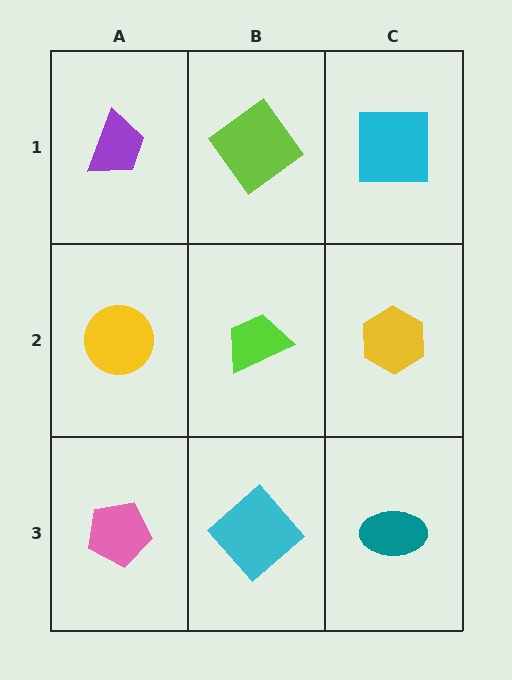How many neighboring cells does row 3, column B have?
3.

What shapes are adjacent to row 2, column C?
A cyan square (row 1, column C), a teal ellipse (row 3, column C), a lime trapezoid (row 2, column B).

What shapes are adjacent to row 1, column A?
A yellow circle (row 2, column A), a lime diamond (row 1, column B).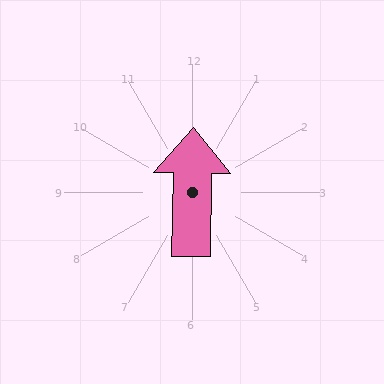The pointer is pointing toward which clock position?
Roughly 12 o'clock.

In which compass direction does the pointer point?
North.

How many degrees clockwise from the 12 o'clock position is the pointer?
Approximately 1 degrees.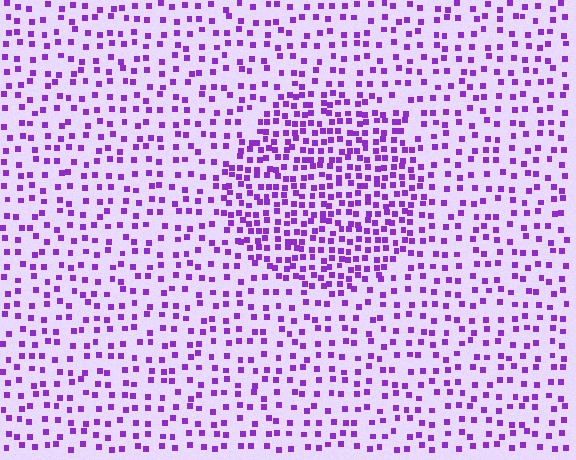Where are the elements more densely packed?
The elements are more densely packed inside the circle boundary.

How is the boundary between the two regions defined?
The boundary is defined by a change in element density (approximately 2.0x ratio). All elements are the same color, size, and shape.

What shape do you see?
I see a circle.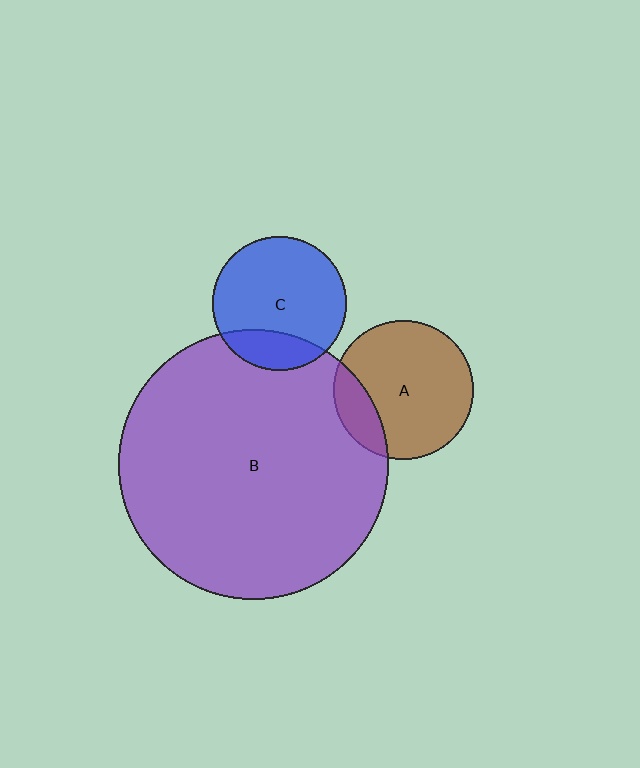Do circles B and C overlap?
Yes.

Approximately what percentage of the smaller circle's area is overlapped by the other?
Approximately 20%.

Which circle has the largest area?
Circle B (purple).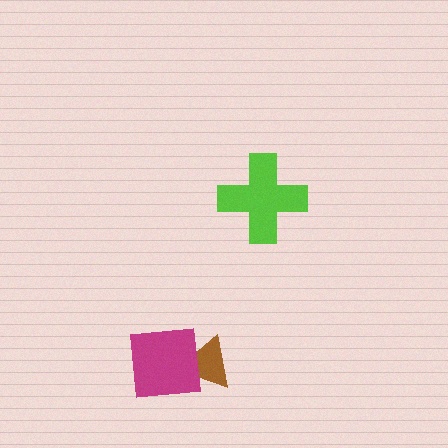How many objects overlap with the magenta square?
1 object overlaps with the magenta square.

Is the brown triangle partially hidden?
Yes, it is partially covered by another shape.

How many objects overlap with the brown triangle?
1 object overlaps with the brown triangle.